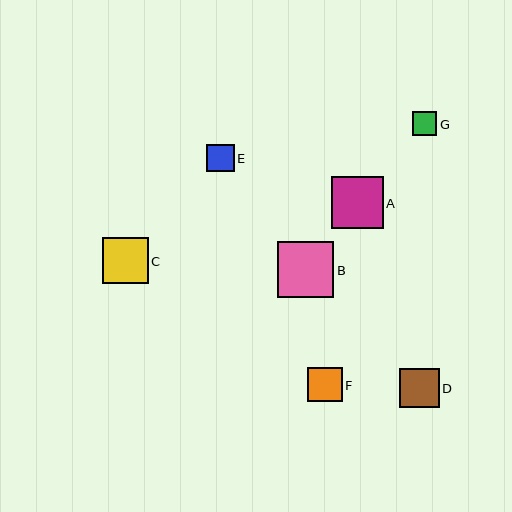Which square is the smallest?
Square G is the smallest with a size of approximately 24 pixels.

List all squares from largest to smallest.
From largest to smallest: B, A, C, D, F, E, G.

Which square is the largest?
Square B is the largest with a size of approximately 56 pixels.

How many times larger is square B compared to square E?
Square B is approximately 2.0 times the size of square E.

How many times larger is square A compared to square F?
Square A is approximately 1.5 times the size of square F.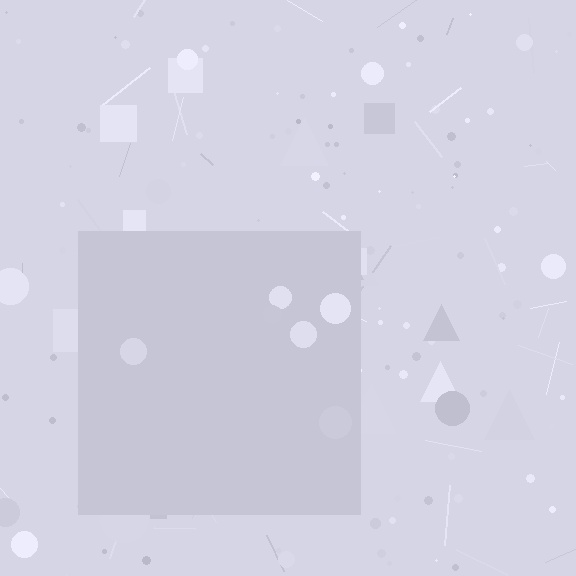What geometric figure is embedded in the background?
A square is embedded in the background.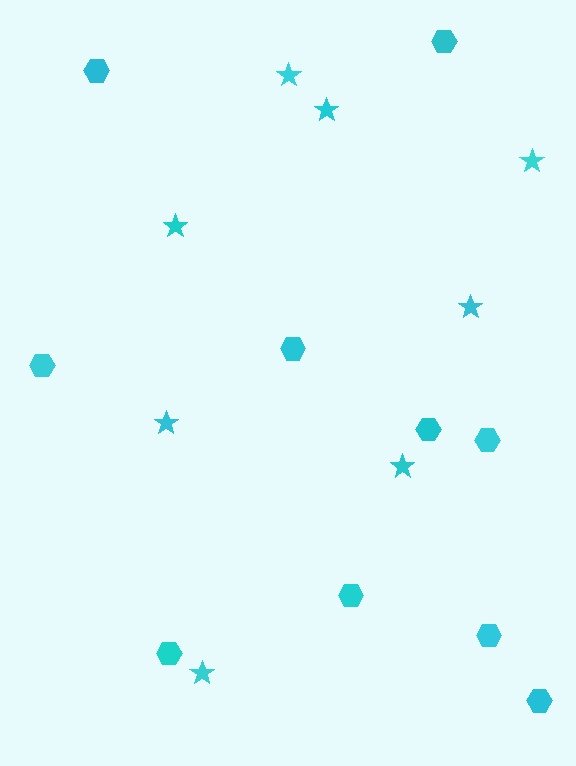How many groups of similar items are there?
There are 2 groups: one group of stars (8) and one group of hexagons (10).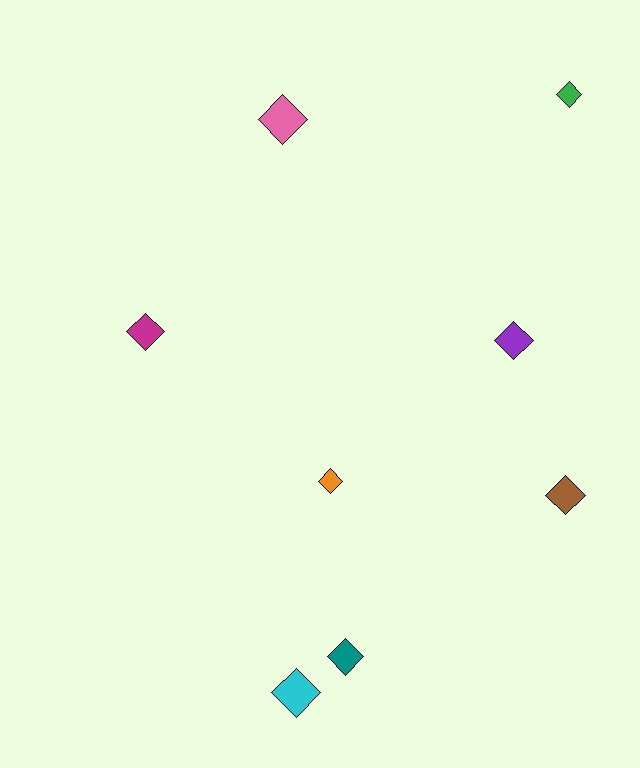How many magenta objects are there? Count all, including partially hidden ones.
There is 1 magenta object.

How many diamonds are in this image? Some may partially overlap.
There are 8 diamonds.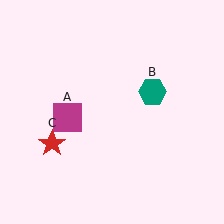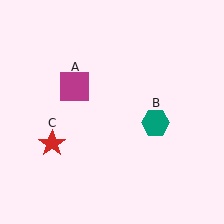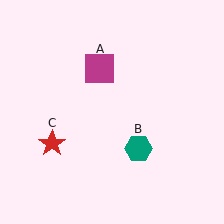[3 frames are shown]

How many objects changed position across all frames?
2 objects changed position: magenta square (object A), teal hexagon (object B).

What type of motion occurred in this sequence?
The magenta square (object A), teal hexagon (object B) rotated clockwise around the center of the scene.